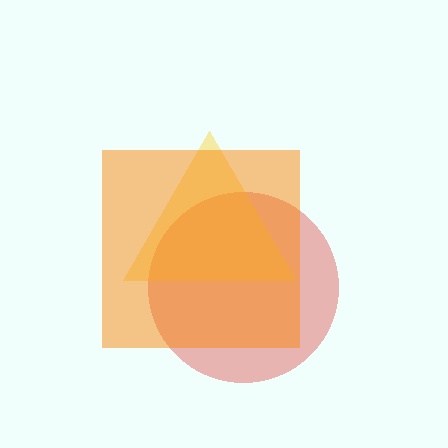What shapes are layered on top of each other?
The layered shapes are: a red circle, a yellow triangle, an orange square.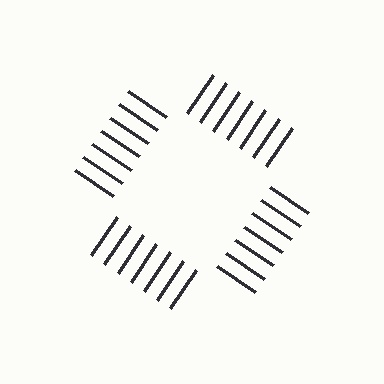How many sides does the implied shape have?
4 sides — the line-ends trace a square.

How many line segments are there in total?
28 — 7 along each of the 4 edges.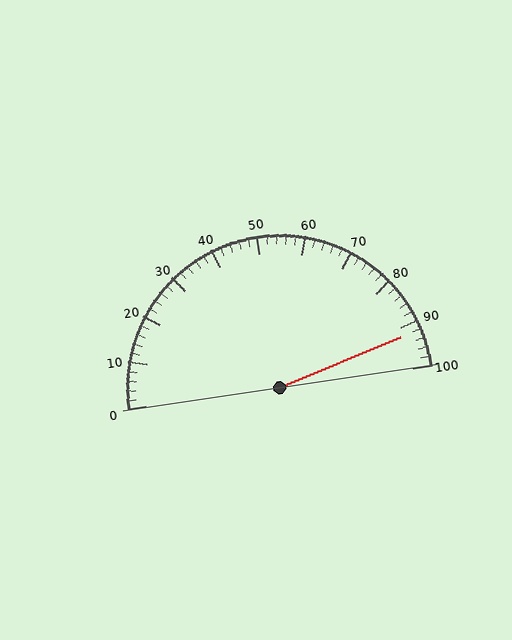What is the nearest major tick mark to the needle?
The nearest major tick mark is 90.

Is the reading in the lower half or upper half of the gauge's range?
The reading is in the upper half of the range (0 to 100).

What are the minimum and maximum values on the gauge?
The gauge ranges from 0 to 100.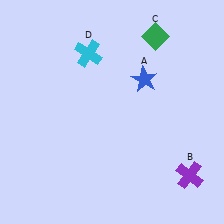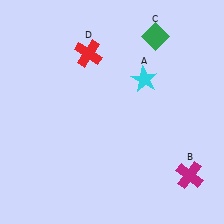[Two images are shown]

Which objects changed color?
A changed from blue to cyan. B changed from purple to magenta. D changed from cyan to red.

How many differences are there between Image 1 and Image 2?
There are 3 differences between the two images.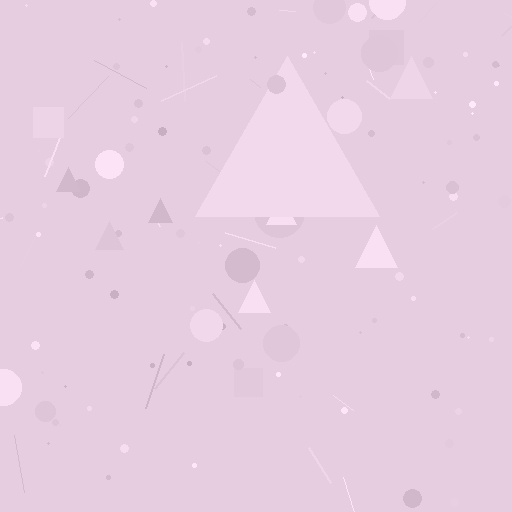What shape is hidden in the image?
A triangle is hidden in the image.